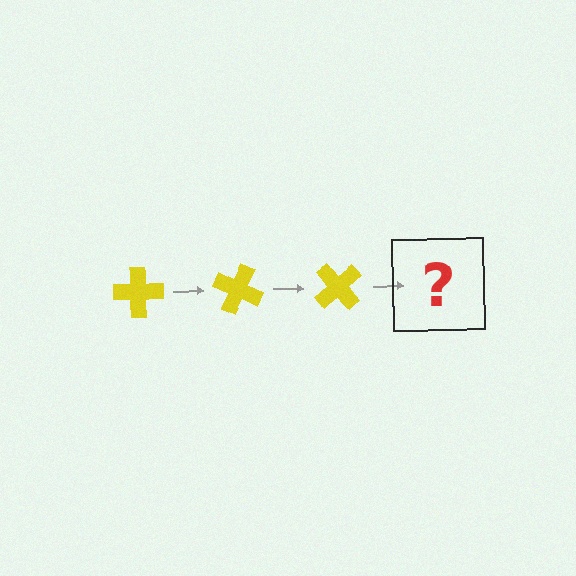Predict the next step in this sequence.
The next step is a yellow cross rotated 75 degrees.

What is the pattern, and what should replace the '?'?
The pattern is that the cross rotates 25 degrees each step. The '?' should be a yellow cross rotated 75 degrees.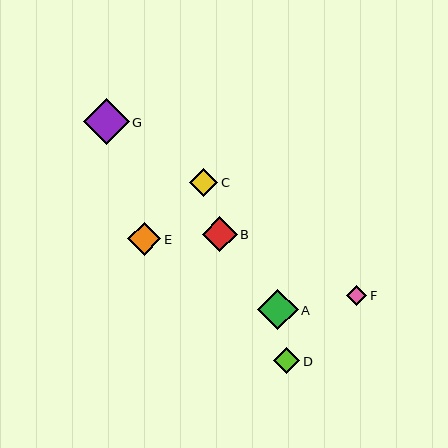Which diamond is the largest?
Diamond G is the largest with a size of approximately 46 pixels.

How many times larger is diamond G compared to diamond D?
Diamond G is approximately 1.8 times the size of diamond D.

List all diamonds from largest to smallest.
From largest to smallest: G, A, B, E, C, D, F.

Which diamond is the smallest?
Diamond F is the smallest with a size of approximately 20 pixels.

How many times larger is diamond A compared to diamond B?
Diamond A is approximately 1.2 times the size of diamond B.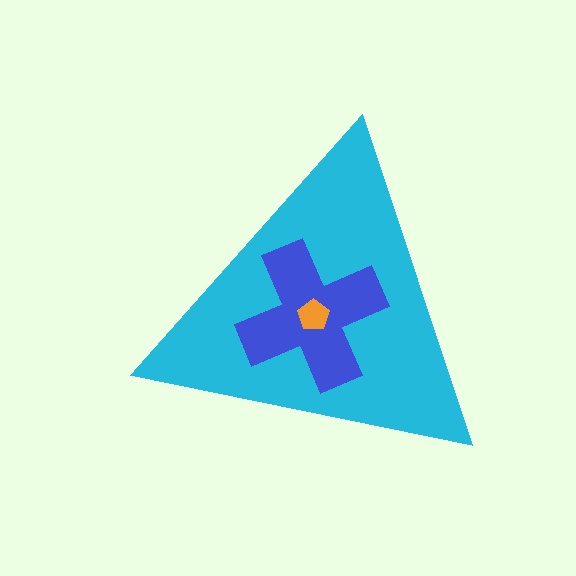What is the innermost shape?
The orange pentagon.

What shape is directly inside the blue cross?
The orange pentagon.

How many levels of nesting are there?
3.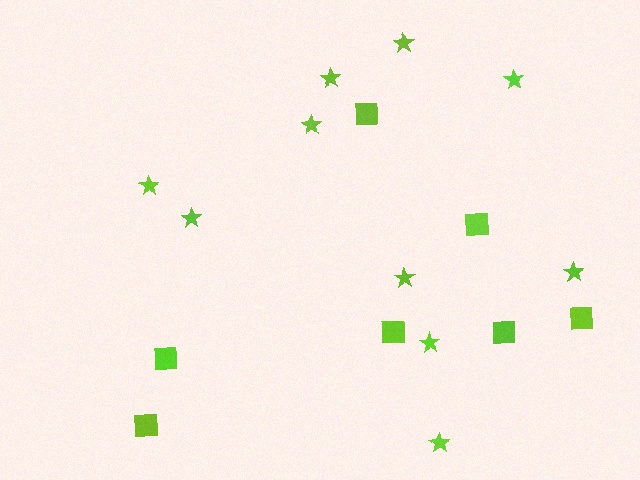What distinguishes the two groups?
There are 2 groups: one group of squares (7) and one group of stars (10).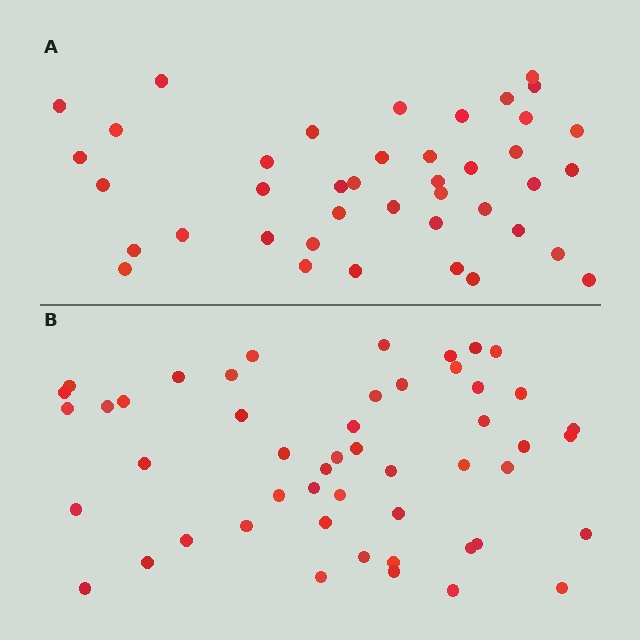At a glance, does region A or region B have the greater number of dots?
Region B (the bottom region) has more dots.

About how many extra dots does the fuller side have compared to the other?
Region B has roughly 8 or so more dots than region A.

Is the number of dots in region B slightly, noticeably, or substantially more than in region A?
Region B has only slightly more — the two regions are fairly close. The ratio is roughly 1.2 to 1.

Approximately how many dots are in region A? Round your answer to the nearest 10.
About 40 dots. (The exact count is 41, which rounds to 40.)